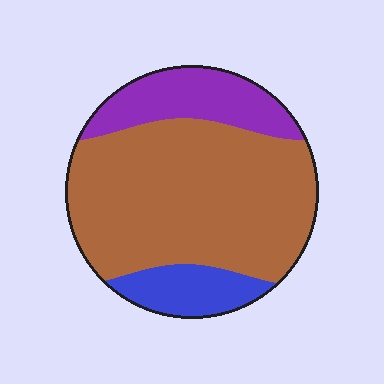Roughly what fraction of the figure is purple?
Purple takes up about one fifth (1/5) of the figure.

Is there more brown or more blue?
Brown.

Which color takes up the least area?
Blue, at roughly 15%.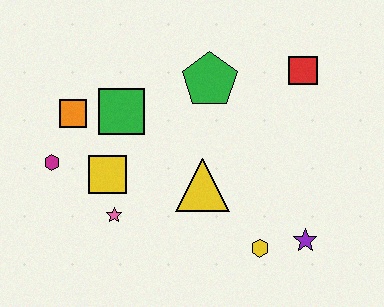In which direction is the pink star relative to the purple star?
The pink star is to the left of the purple star.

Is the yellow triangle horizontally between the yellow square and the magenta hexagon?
No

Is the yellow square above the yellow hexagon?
Yes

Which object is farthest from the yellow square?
The red square is farthest from the yellow square.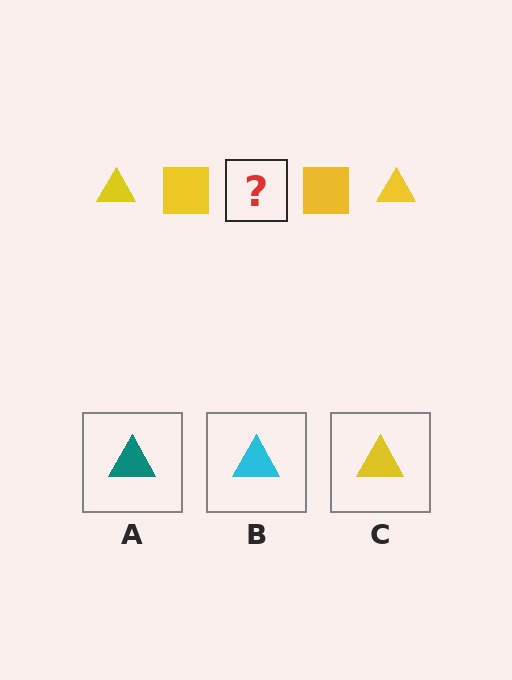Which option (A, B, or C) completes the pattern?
C.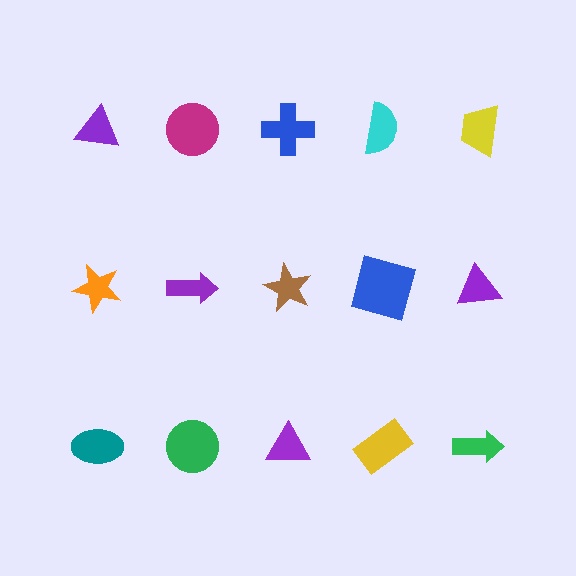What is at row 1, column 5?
A yellow trapezoid.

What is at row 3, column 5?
A green arrow.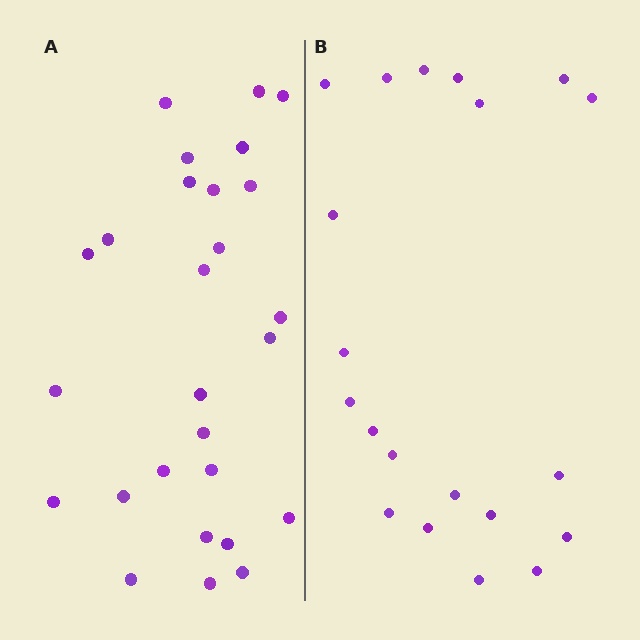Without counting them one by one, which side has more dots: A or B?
Region A (the left region) has more dots.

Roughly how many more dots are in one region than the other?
Region A has roughly 8 or so more dots than region B.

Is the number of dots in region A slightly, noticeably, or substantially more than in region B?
Region A has noticeably more, but not dramatically so. The ratio is roughly 1.4 to 1.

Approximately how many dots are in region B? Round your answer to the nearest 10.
About 20 dots.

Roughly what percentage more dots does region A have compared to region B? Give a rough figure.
About 35% more.